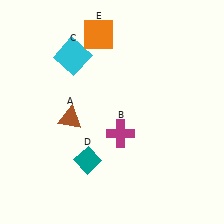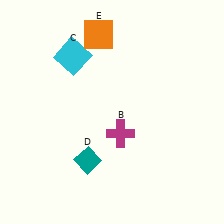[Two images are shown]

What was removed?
The brown triangle (A) was removed in Image 2.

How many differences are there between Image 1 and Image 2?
There is 1 difference between the two images.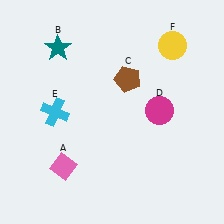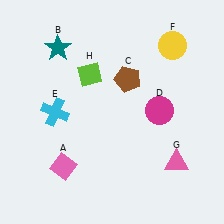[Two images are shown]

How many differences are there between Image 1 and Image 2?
There are 2 differences between the two images.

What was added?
A pink triangle (G), a lime diamond (H) were added in Image 2.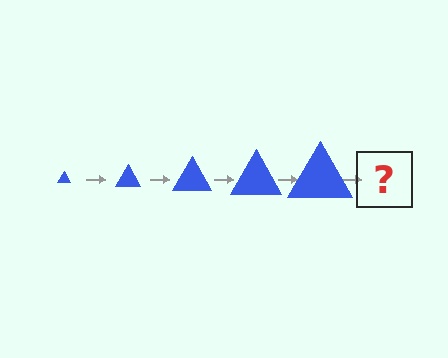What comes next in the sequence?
The next element should be a blue triangle, larger than the previous one.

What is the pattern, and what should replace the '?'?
The pattern is that the triangle gets progressively larger each step. The '?' should be a blue triangle, larger than the previous one.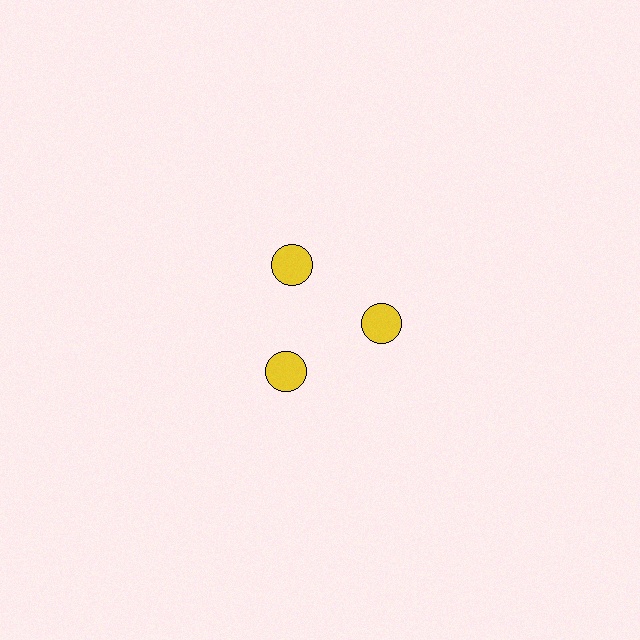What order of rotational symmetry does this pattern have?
This pattern has 3-fold rotational symmetry.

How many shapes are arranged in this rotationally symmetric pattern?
There are 3 shapes, arranged in 3 groups of 1.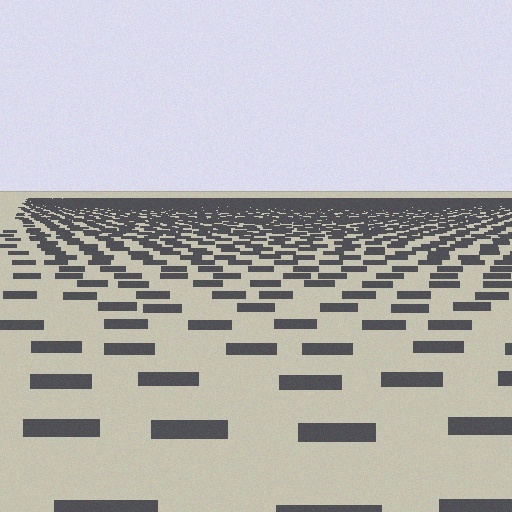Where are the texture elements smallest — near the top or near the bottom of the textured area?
Near the top.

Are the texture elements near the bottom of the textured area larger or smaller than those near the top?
Larger. Near the bottom, elements are closer to the viewer and appear at a bigger on-screen size.